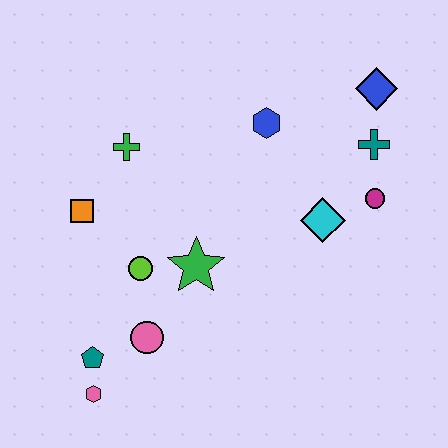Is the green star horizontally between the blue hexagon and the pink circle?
Yes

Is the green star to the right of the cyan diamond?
No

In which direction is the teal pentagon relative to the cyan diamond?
The teal pentagon is to the left of the cyan diamond.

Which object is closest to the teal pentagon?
The pink hexagon is closest to the teal pentagon.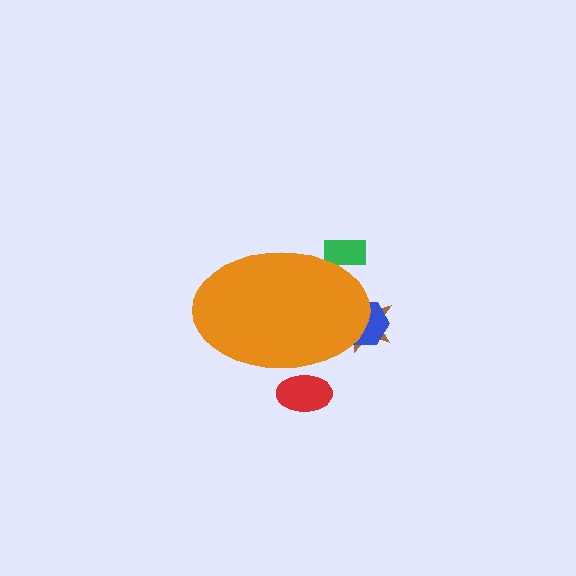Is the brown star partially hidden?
Yes, the brown star is partially hidden behind the orange ellipse.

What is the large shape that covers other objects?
An orange ellipse.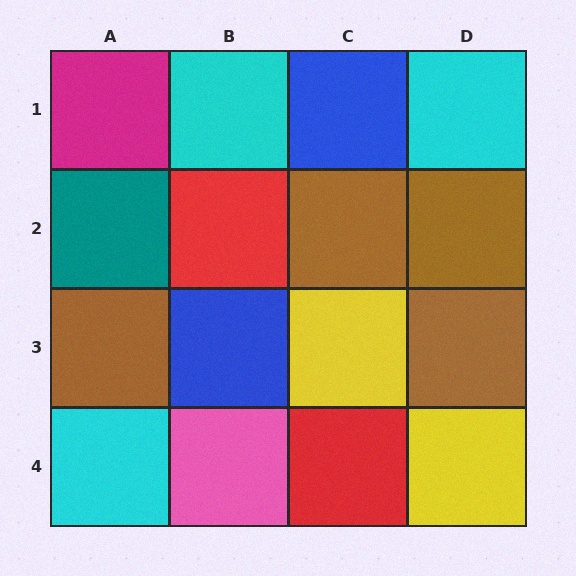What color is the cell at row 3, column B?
Blue.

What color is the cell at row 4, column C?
Red.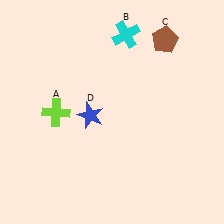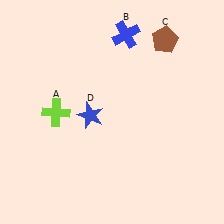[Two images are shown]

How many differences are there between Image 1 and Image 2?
There is 1 difference between the two images.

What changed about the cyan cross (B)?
In Image 1, B is cyan. In Image 2, it changed to blue.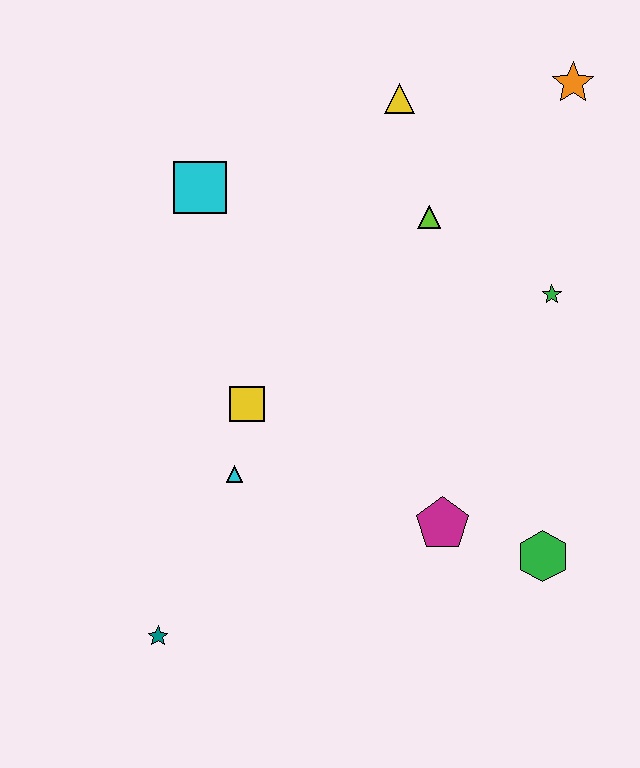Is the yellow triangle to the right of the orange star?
No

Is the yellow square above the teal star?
Yes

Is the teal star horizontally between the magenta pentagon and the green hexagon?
No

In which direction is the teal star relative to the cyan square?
The teal star is below the cyan square.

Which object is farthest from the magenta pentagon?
The orange star is farthest from the magenta pentagon.